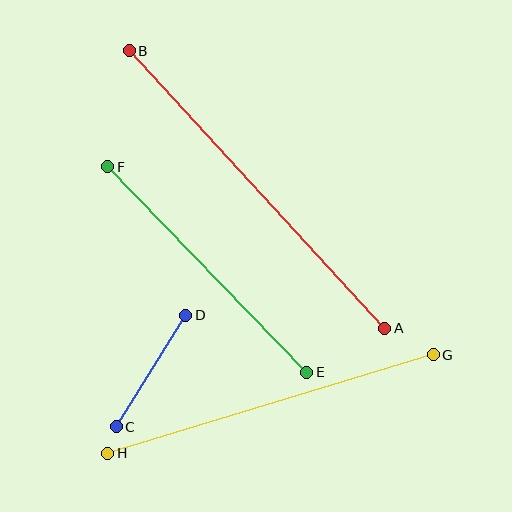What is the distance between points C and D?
The distance is approximately 132 pixels.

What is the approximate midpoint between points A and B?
The midpoint is at approximately (257, 189) pixels.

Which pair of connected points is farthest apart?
Points A and B are farthest apart.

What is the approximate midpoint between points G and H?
The midpoint is at approximately (271, 404) pixels.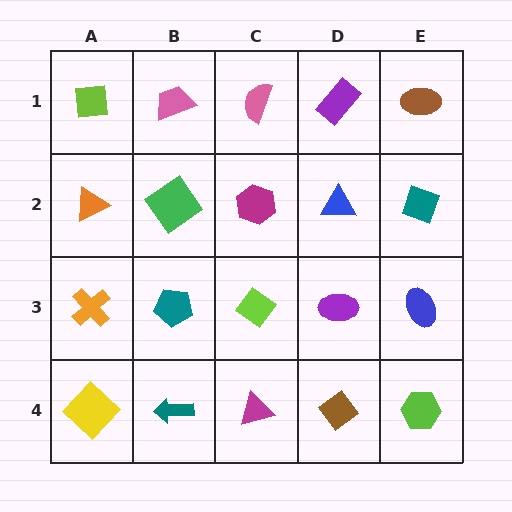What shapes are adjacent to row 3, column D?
A blue triangle (row 2, column D), a brown diamond (row 4, column D), a lime diamond (row 3, column C), a blue ellipse (row 3, column E).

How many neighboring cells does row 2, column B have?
4.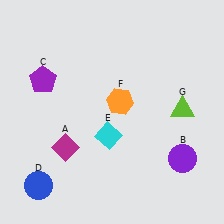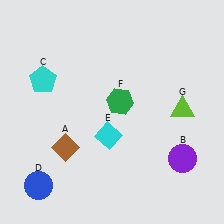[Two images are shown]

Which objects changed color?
A changed from magenta to brown. C changed from purple to cyan. F changed from orange to green.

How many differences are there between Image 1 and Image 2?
There are 3 differences between the two images.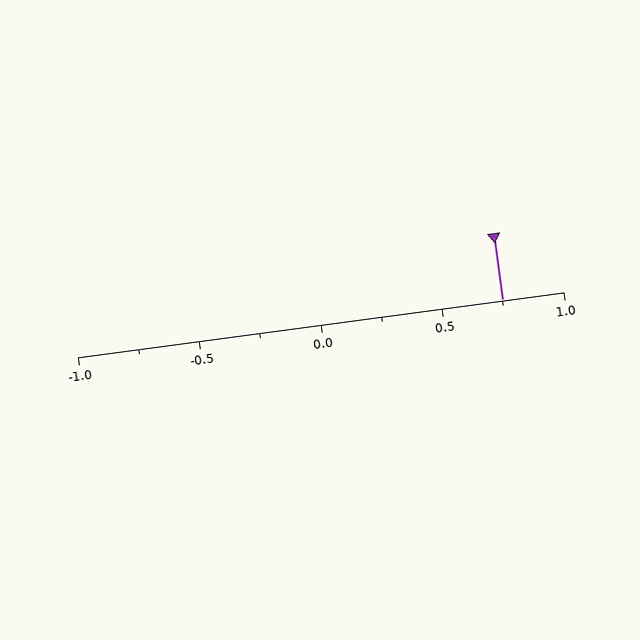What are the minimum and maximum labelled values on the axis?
The axis runs from -1.0 to 1.0.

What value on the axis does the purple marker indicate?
The marker indicates approximately 0.75.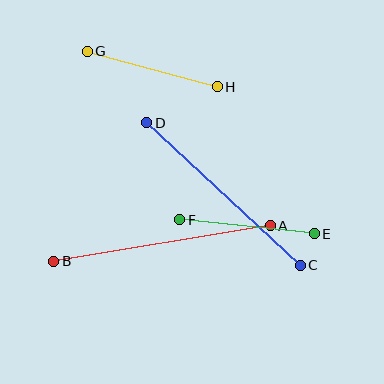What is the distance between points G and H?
The distance is approximately 135 pixels.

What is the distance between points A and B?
The distance is approximately 220 pixels.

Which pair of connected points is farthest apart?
Points A and B are farthest apart.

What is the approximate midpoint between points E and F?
The midpoint is at approximately (247, 227) pixels.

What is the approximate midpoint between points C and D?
The midpoint is at approximately (224, 194) pixels.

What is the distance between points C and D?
The distance is approximately 210 pixels.